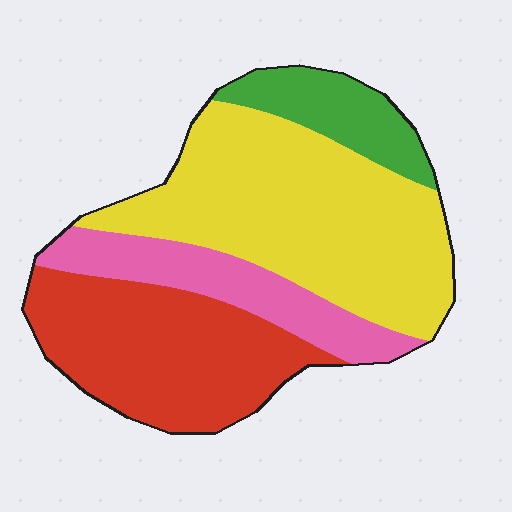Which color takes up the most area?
Yellow, at roughly 45%.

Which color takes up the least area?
Green, at roughly 10%.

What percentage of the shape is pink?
Pink takes up about one sixth (1/6) of the shape.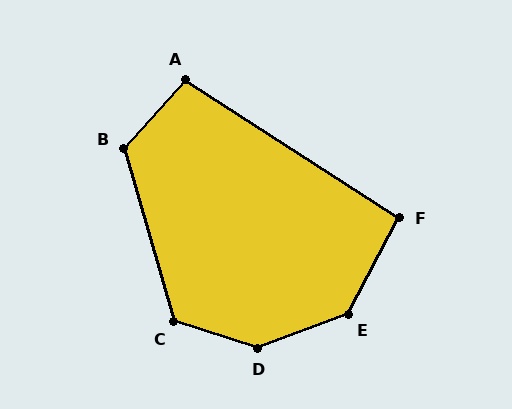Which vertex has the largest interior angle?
D, at approximately 142 degrees.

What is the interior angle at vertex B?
Approximately 122 degrees (obtuse).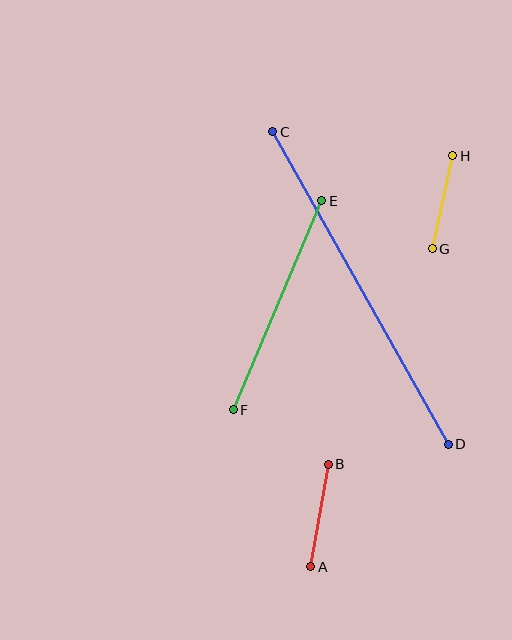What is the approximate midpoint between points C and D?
The midpoint is at approximately (361, 288) pixels.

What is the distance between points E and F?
The distance is approximately 227 pixels.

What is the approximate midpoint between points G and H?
The midpoint is at approximately (443, 202) pixels.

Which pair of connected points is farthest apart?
Points C and D are farthest apart.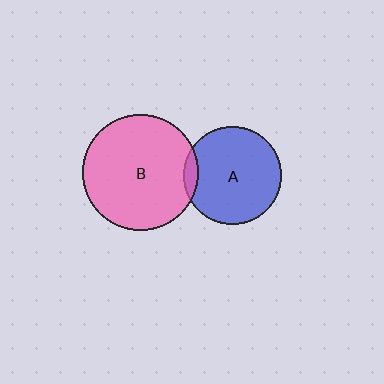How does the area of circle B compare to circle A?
Approximately 1.4 times.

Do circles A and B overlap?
Yes.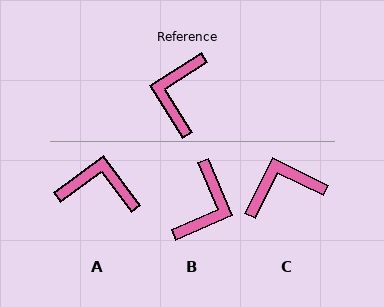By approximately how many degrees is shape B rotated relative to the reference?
Approximately 171 degrees counter-clockwise.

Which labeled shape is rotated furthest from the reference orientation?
B, about 171 degrees away.